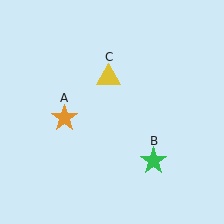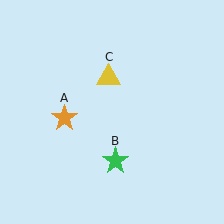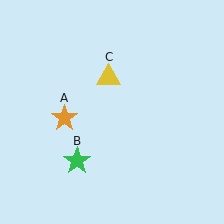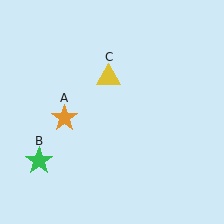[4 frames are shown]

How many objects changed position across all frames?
1 object changed position: green star (object B).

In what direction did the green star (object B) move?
The green star (object B) moved left.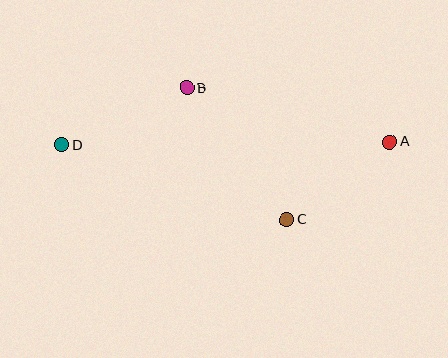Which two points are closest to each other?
Points A and C are closest to each other.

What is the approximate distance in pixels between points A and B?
The distance between A and B is approximately 210 pixels.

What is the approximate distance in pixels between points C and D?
The distance between C and D is approximately 237 pixels.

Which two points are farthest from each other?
Points A and D are farthest from each other.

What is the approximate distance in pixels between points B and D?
The distance between B and D is approximately 138 pixels.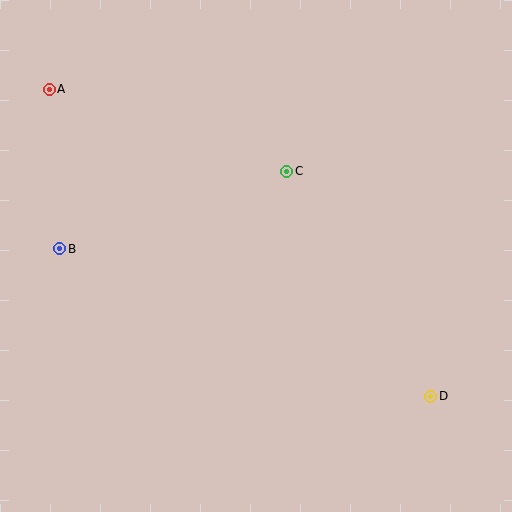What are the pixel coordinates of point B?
Point B is at (60, 249).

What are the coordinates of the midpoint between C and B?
The midpoint between C and B is at (173, 210).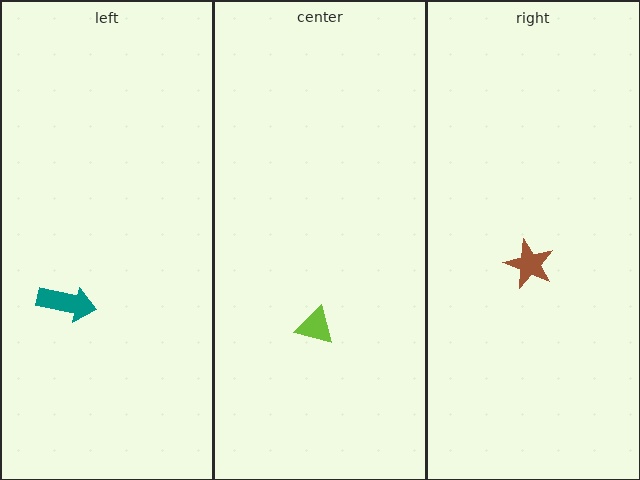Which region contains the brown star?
The right region.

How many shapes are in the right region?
1.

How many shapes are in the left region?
1.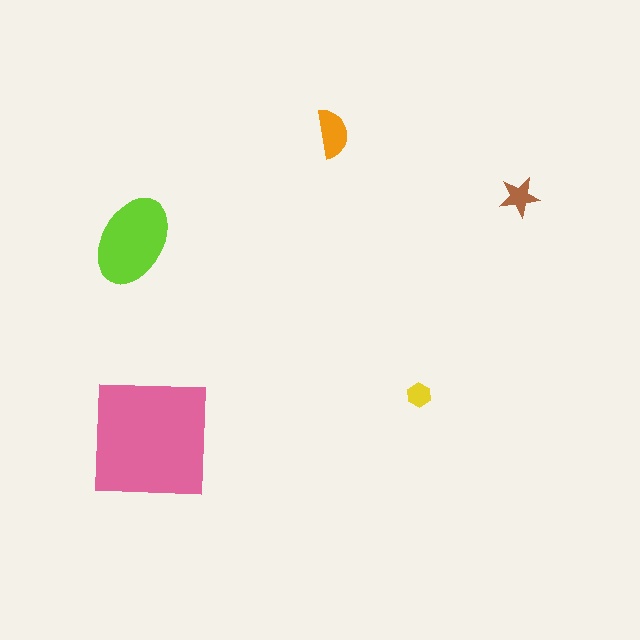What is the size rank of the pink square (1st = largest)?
1st.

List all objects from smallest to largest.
The yellow hexagon, the brown star, the orange semicircle, the lime ellipse, the pink square.